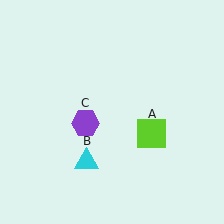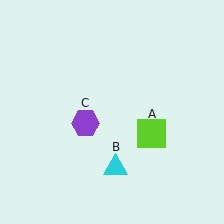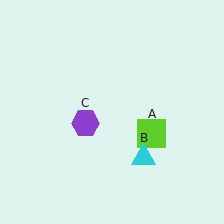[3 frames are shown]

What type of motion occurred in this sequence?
The cyan triangle (object B) rotated counterclockwise around the center of the scene.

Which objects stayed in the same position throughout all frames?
Lime square (object A) and purple hexagon (object C) remained stationary.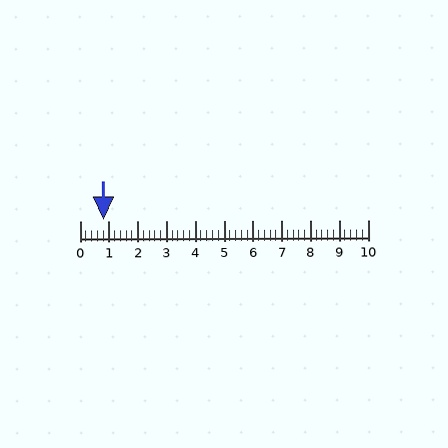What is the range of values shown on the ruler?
The ruler shows values from 0 to 10.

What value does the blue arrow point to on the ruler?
The blue arrow points to approximately 0.8.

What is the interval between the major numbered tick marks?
The major tick marks are spaced 1 units apart.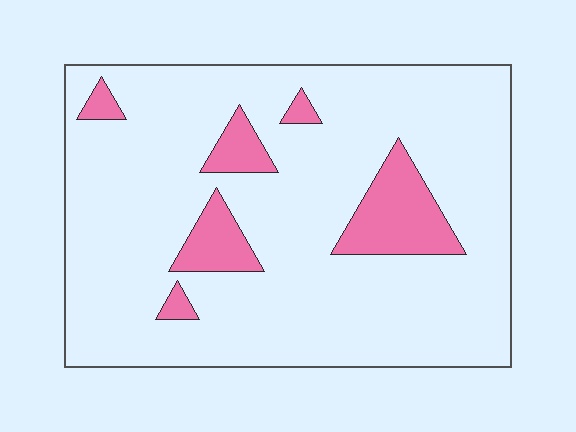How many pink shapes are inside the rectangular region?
6.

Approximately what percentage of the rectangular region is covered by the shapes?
Approximately 15%.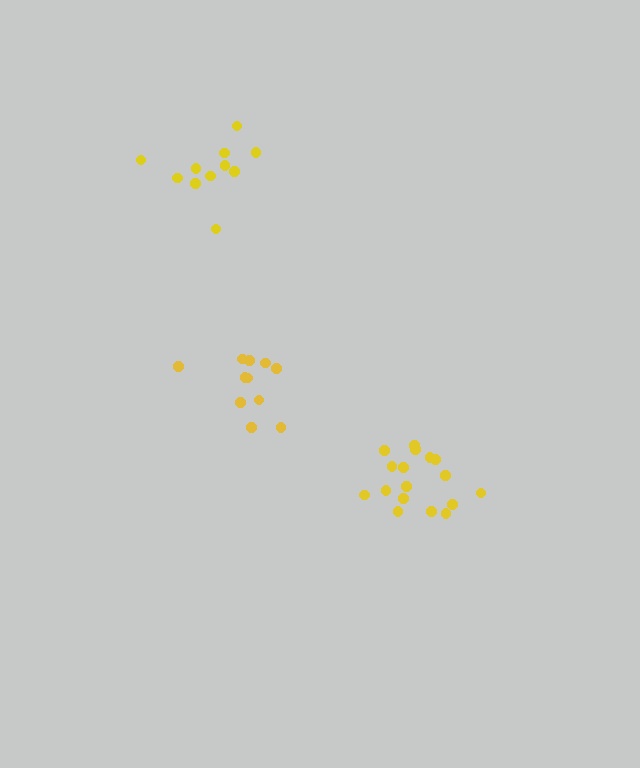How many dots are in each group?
Group 1: 11 dots, Group 2: 17 dots, Group 3: 11 dots (39 total).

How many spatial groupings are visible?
There are 3 spatial groupings.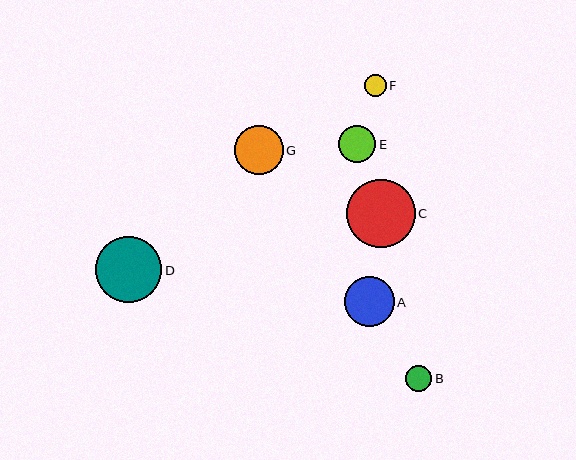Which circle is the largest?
Circle C is the largest with a size of approximately 69 pixels.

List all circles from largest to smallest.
From largest to smallest: C, D, A, G, E, B, F.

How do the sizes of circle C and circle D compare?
Circle C and circle D are approximately the same size.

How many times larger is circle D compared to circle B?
Circle D is approximately 2.5 times the size of circle B.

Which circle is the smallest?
Circle F is the smallest with a size of approximately 22 pixels.